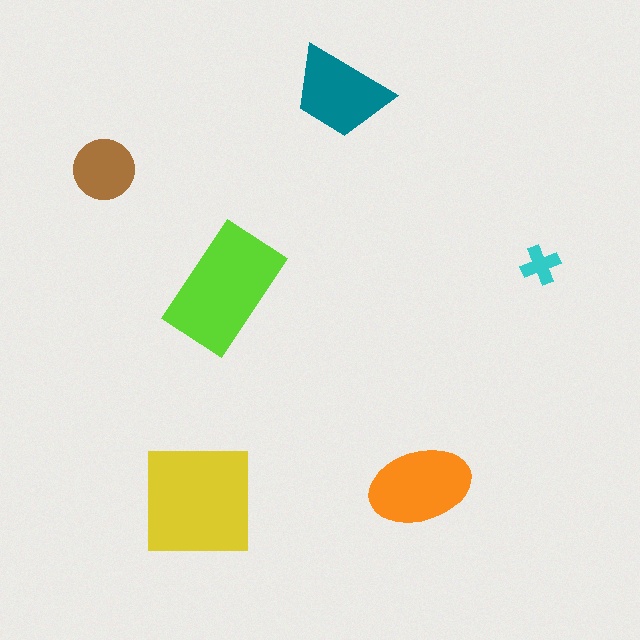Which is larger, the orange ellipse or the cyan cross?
The orange ellipse.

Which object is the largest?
The yellow square.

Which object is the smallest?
The cyan cross.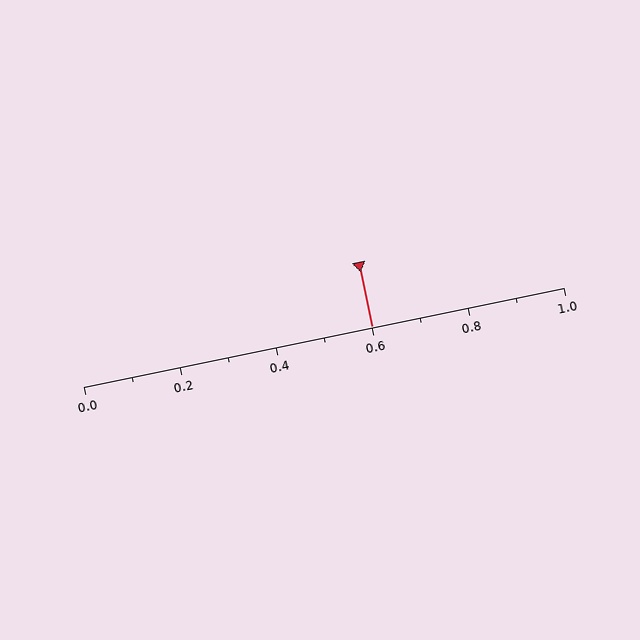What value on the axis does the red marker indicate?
The marker indicates approximately 0.6.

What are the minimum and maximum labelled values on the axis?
The axis runs from 0.0 to 1.0.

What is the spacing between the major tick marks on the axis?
The major ticks are spaced 0.2 apart.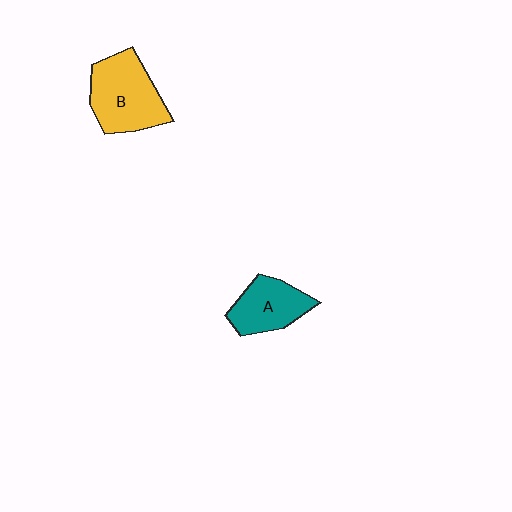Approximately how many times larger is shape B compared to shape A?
Approximately 1.4 times.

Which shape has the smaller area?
Shape A (teal).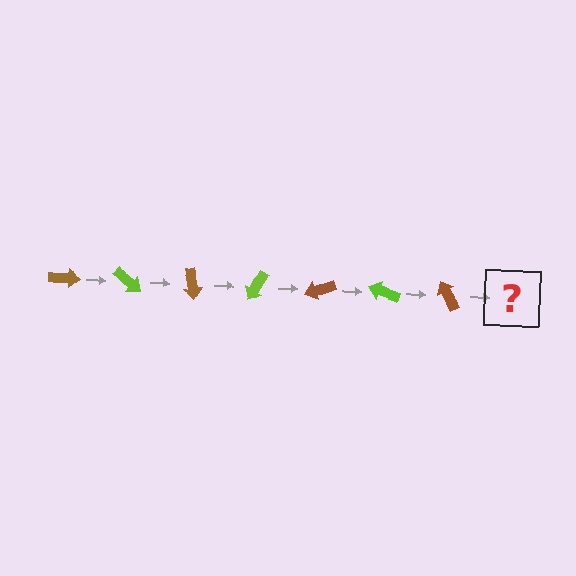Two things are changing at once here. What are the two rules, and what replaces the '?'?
The two rules are that it rotates 40 degrees each step and the color cycles through brown and lime. The '?' should be a lime arrow, rotated 280 degrees from the start.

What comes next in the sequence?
The next element should be a lime arrow, rotated 280 degrees from the start.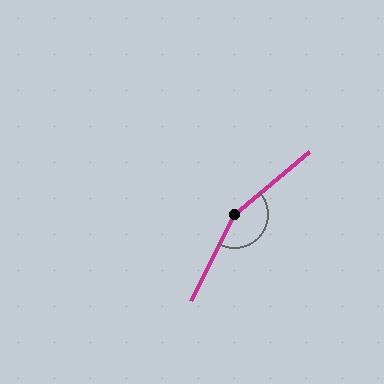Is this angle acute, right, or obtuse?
It is obtuse.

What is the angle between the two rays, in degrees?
Approximately 157 degrees.